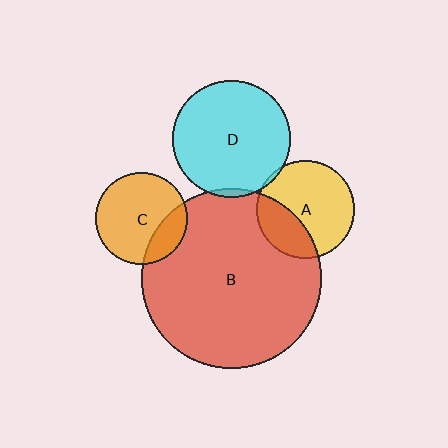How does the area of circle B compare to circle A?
Approximately 3.4 times.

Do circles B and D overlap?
Yes.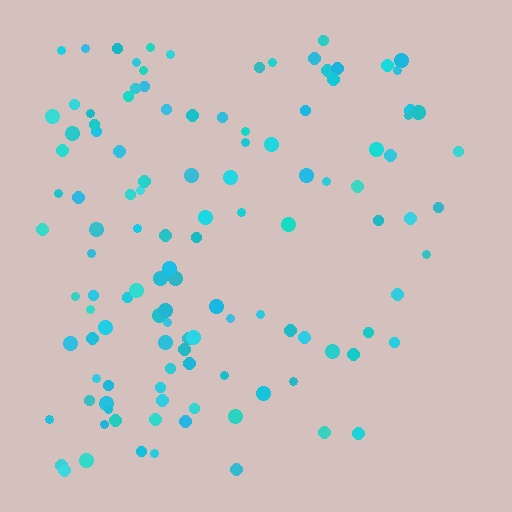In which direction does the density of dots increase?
From right to left, with the left side densest.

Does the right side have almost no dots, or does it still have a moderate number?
Still a moderate number, just noticeably fewer than the left.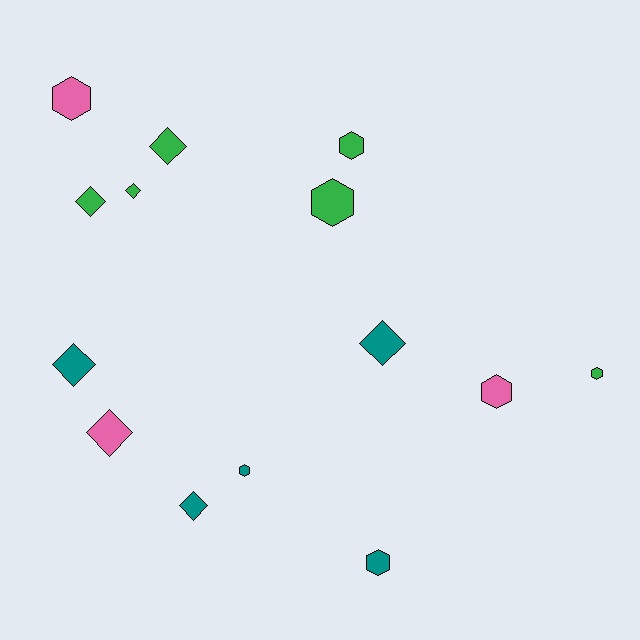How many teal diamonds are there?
There are 3 teal diamonds.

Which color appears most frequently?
Green, with 6 objects.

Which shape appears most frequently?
Hexagon, with 7 objects.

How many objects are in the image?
There are 14 objects.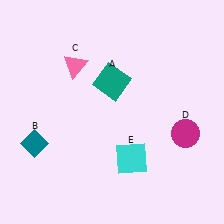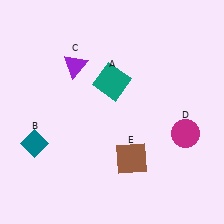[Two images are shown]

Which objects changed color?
C changed from pink to purple. E changed from cyan to brown.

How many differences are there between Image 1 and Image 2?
There are 2 differences between the two images.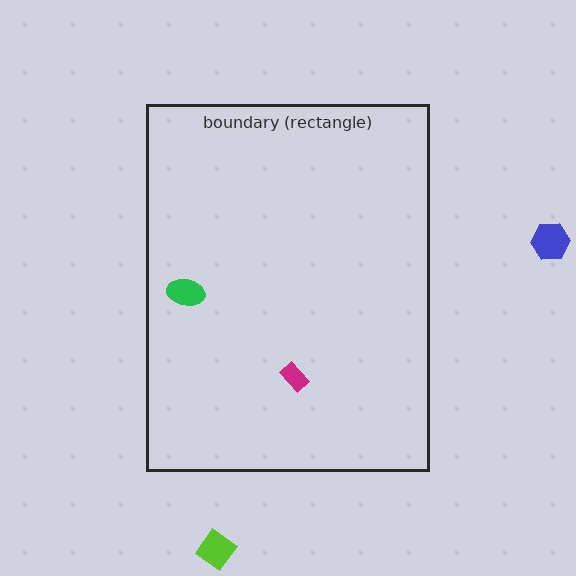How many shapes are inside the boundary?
2 inside, 2 outside.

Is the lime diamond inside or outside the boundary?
Outside.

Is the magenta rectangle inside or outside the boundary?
Inside.